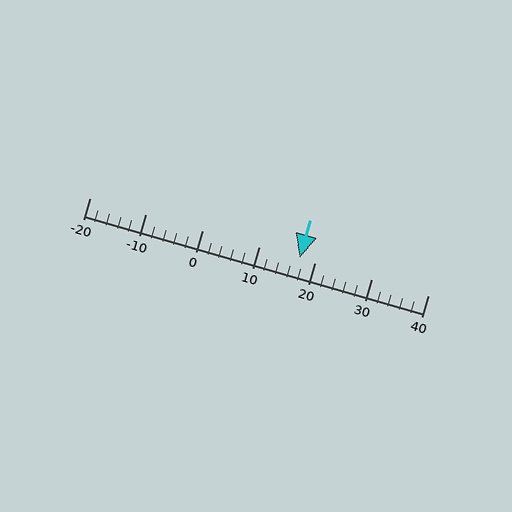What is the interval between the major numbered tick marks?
The major tick marks are spaced 10 units apart.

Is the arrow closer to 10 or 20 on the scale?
The arrow is closer to 20.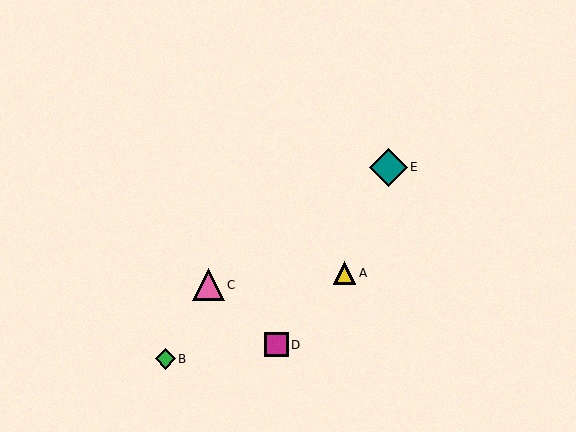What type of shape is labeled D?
Shape D is a magenta square.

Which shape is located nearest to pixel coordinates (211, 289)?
The pink triangle (labeled C) at (208, 285) is nearest to that location.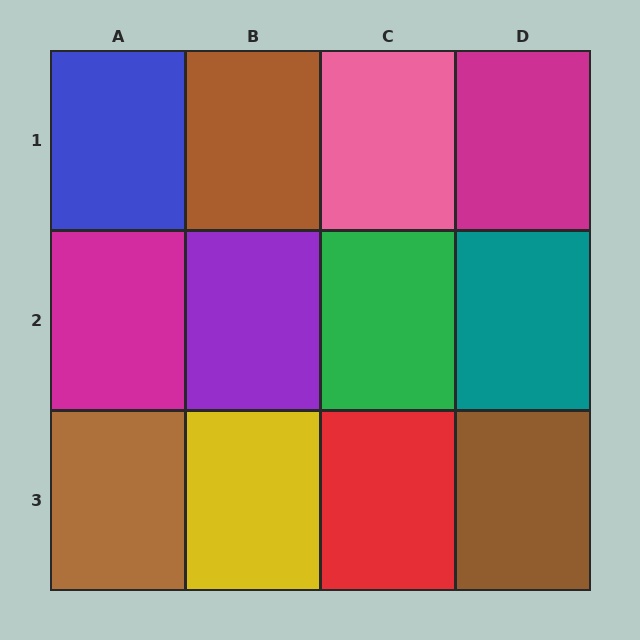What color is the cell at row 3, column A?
Brown.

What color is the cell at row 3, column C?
Red.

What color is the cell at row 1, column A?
Blue.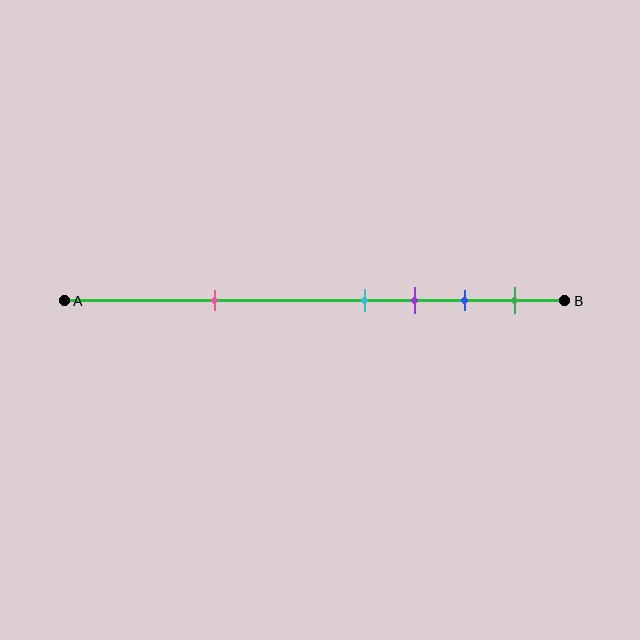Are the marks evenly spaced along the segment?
No, the marks are not evenly spaced.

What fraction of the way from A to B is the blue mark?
The blue mark is approximately 80% (0.8) of the way from A to B.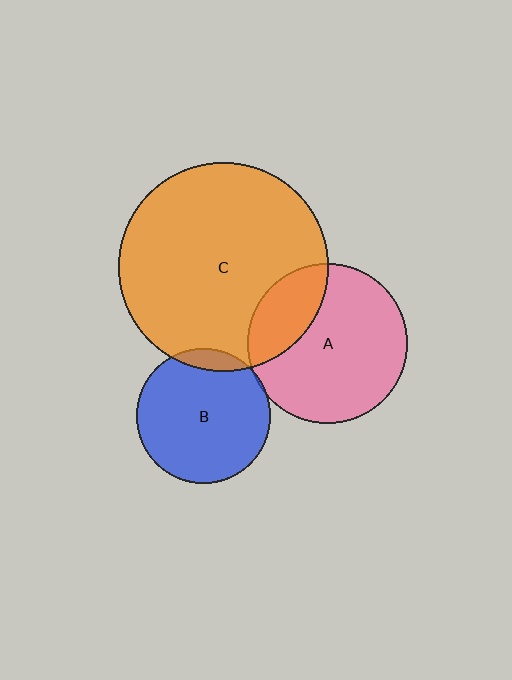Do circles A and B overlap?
Yes.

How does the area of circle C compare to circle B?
Approximately 2.4 times.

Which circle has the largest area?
Circle C (orange).